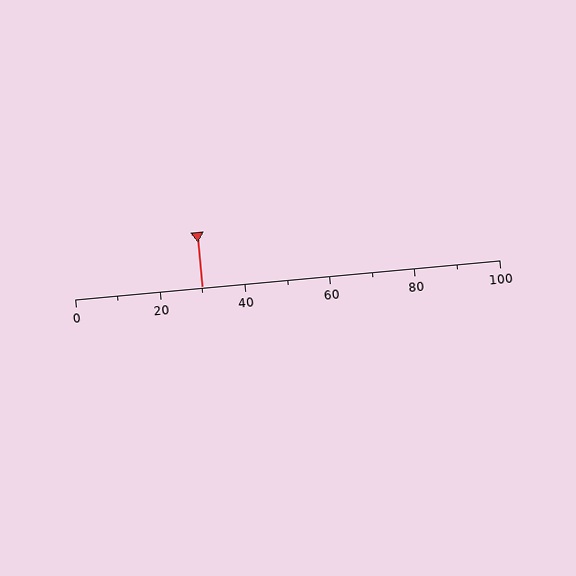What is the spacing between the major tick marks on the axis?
The major ticks are spaced 20 apart.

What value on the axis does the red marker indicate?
The marker indicates approximately 30.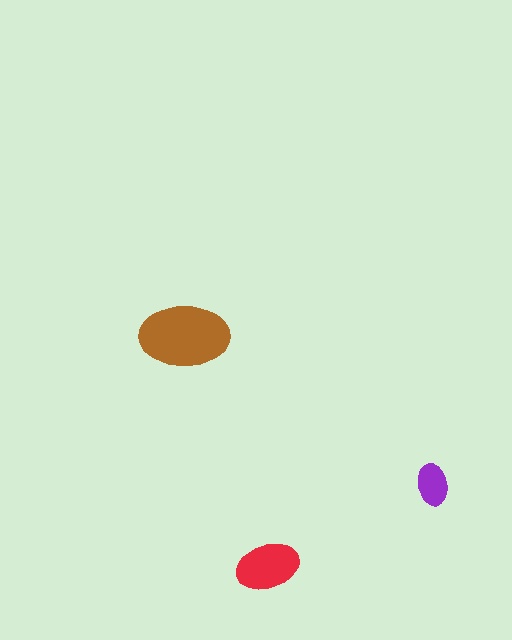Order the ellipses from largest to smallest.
the brown one, the red one, the purple one.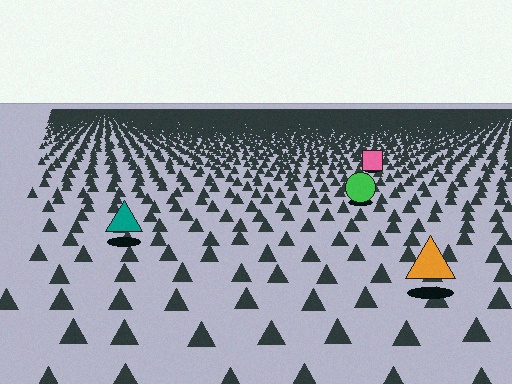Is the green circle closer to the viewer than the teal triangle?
No. The teal triangle is closer — you can tell from the texture gradient: the ground texture is coarser near it.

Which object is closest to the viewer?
The orange triangle is closest. The texture marks near it are larger and more spread out.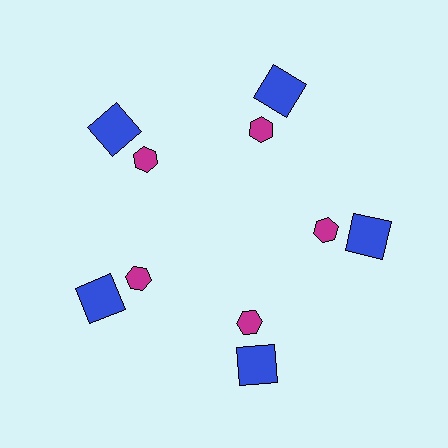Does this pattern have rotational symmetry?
Yes, this pattern has 5-fold rotational symmetry. It looks the same after rotating 72 degrees around the center.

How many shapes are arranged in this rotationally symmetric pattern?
There are 10 shapes, arranged in 5 groups of 2.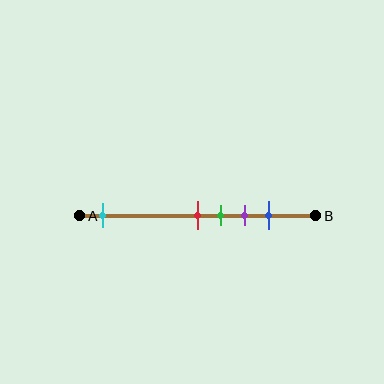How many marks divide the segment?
There are 5 marks dividing the segment.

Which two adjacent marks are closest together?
The red and green marks are the closest adjacent pair.